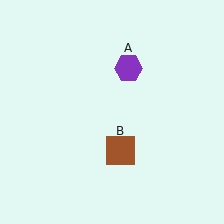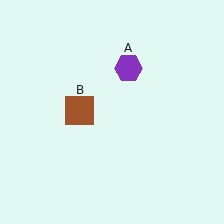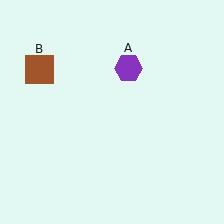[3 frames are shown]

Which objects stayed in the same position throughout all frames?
Purple hexagon (object A) remained stationary.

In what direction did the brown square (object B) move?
The brown square (object B) moved up and to the left.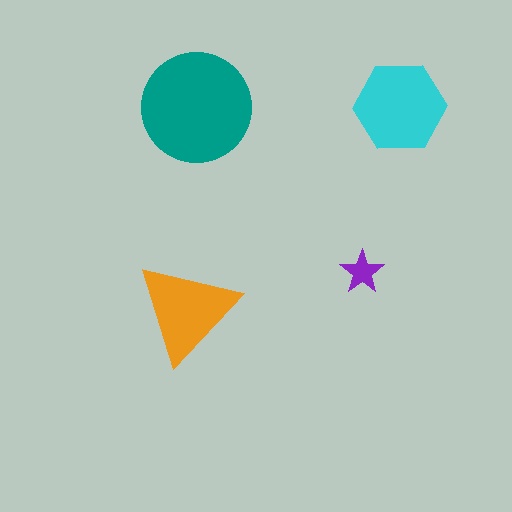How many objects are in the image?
There are 4 objects in the image.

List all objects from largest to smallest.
The teal circle, the cyan hexagon, the orange triangle, the purple star.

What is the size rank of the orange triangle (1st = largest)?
3rd.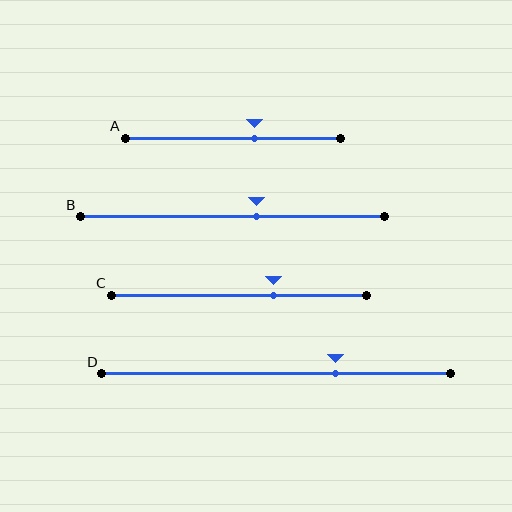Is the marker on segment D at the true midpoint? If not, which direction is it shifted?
No, the marker on segment D is shifted to the right by about 17% of the segment length.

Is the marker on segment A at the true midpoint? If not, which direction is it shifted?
No, the marker on segment A is shifted to the right by about 10% of the segment length.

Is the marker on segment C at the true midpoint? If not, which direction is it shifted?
No, the marker on segment C is shifted to the right by about 14% of the segment length.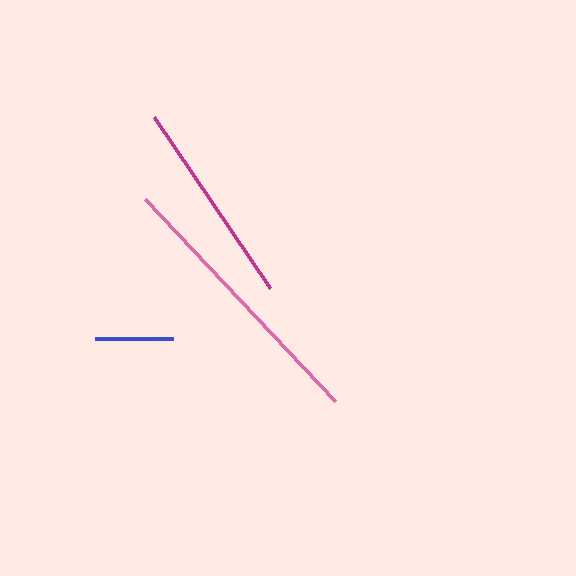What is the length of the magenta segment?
The magenta segment is approximately 206 pixels long.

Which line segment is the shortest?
The blue line is the shortest at approximately 79 pixels.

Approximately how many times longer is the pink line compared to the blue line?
The pink line is approximately 3.5 times the length of the blue line.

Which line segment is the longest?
The pink line is the longest at approximately 278 pixels.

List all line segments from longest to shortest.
From longest to shortest: pink, magenta, blue.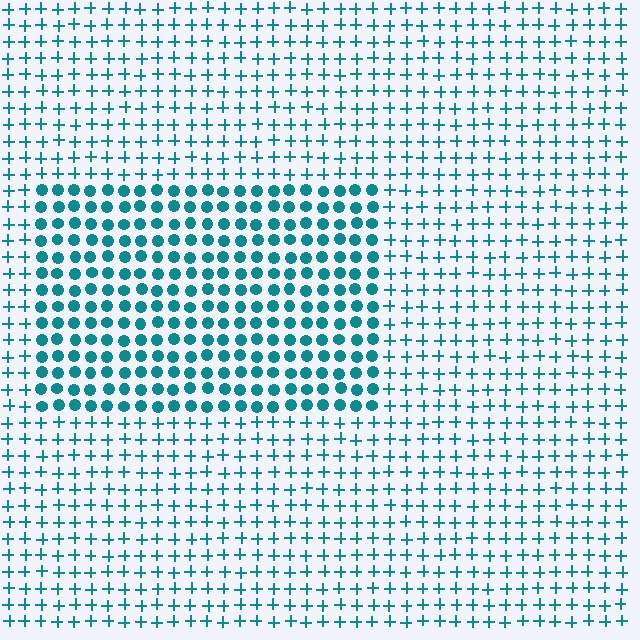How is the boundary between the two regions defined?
The boundary is defined by a change in element shape: circles inside vs. plus signs outside. All elements share the same color and spacing.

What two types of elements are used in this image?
The image uses circles inside the rectangle region and plus signs outside it.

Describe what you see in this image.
The image is filled with small teal elements arranged in a uniform grid. A rectangle-shaped region contains circles, while the surrounding area contains plus signs. The boundary is defined purely by the change in element shape.